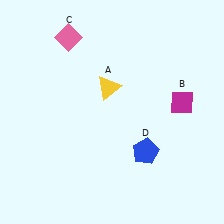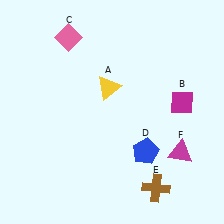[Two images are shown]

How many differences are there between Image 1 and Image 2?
There are 2 differences between the two images.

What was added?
A brown cross (E), a magenta triangle (F) were added in Image 2.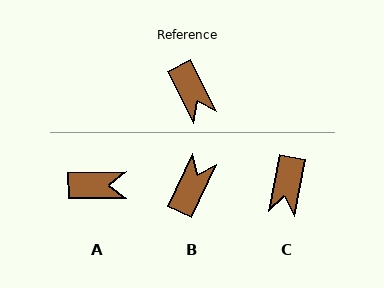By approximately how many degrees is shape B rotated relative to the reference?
Approximately 128 degrees counter-clockwise.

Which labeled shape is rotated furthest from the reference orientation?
B, about 128 degrees away.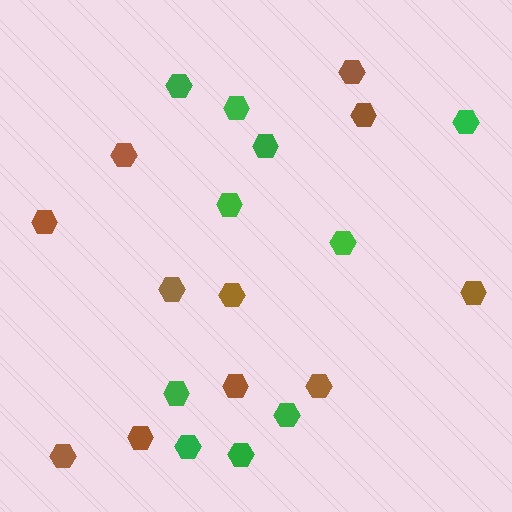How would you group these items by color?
There are 2 groups: one group of brown hexagons (11) and one group of green hexagons (10).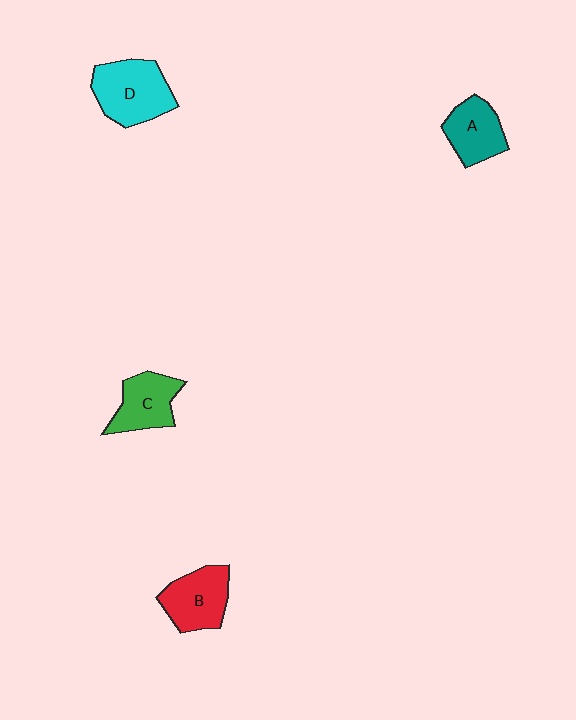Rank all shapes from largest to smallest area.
From largest to smallest: D (cyan), B (red), C (green), A (teal).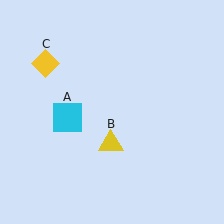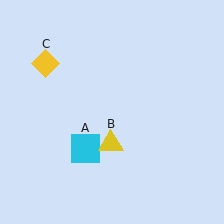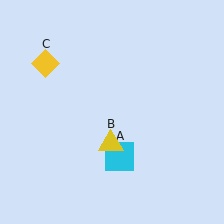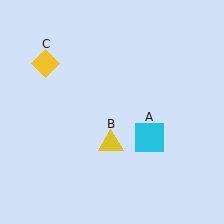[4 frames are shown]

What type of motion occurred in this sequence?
The cyan square (object A) rotated counterclockwise around the center of the scene.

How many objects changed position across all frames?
1 object changed position: cyan square (object A).